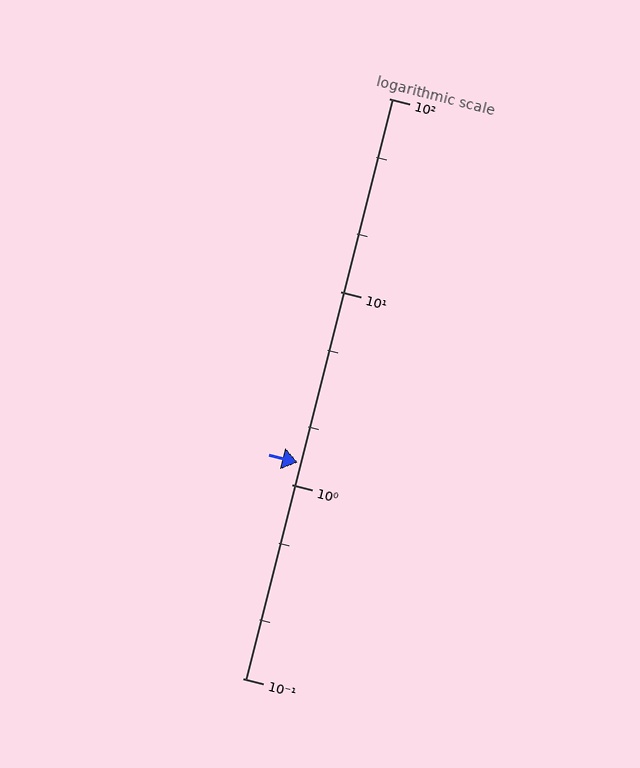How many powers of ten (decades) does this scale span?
The scale spans 3 decades, from 0.1 to 100.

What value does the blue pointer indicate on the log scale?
The pointer indicates approximately 1.3.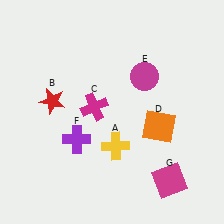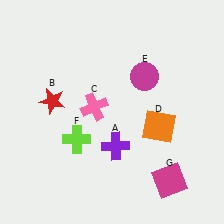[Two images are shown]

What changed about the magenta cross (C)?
In Image 1, C is magenta. In Image 2, it changed to pink.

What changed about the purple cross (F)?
In Image 1, F is purple. In Image 2, it changed to lime.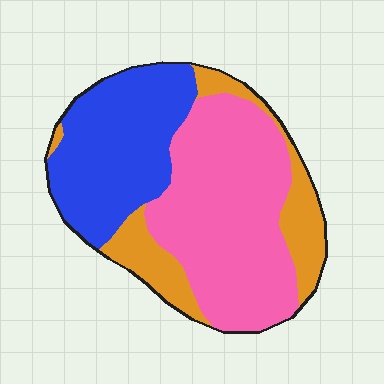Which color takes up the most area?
Pink, at roughly 45%.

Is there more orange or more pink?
Pink.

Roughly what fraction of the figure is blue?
Blue takes up about one third (1/3) of the figure.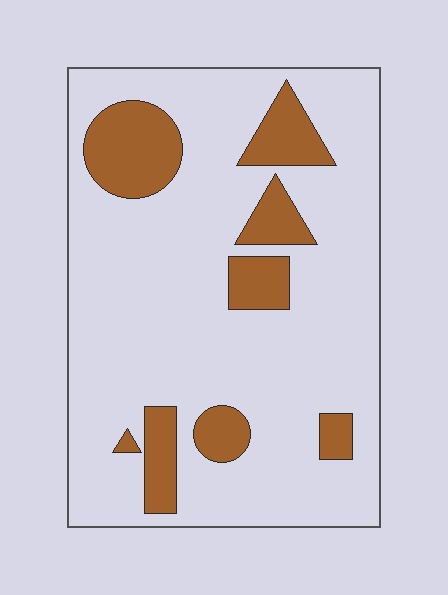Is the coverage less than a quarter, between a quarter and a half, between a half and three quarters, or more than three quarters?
Less than a quarter.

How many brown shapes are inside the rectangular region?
8.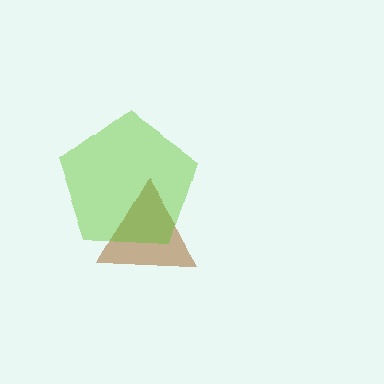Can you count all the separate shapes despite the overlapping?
Yes, there are 2 separate shapes.